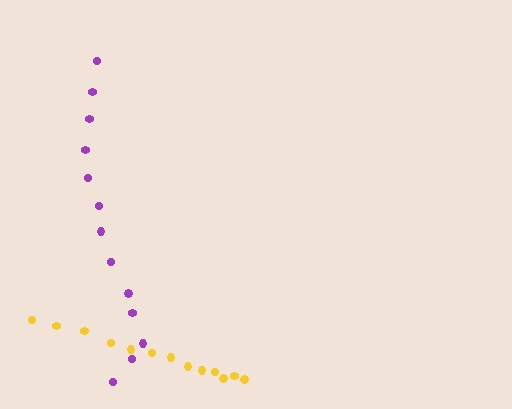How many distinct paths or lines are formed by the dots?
There are 2 distinct paths.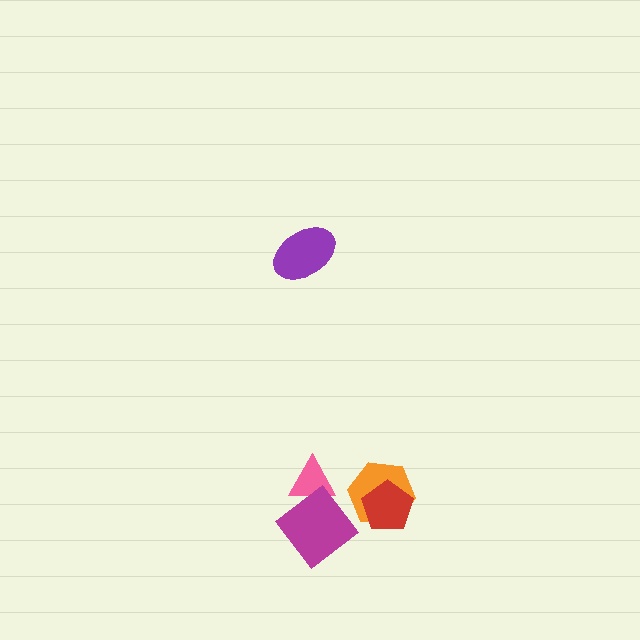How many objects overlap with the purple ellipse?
0 objects overlap with the purple ellipse.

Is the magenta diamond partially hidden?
No, no other shape covers it.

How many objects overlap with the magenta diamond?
1 object overlaps with the magenta diamond.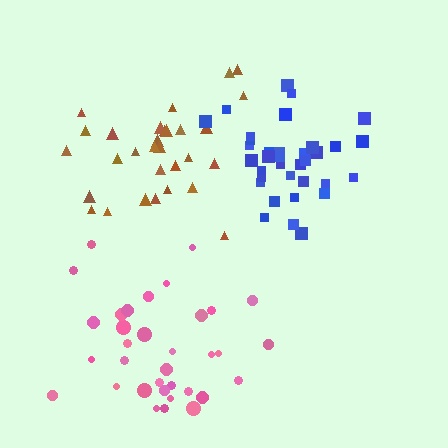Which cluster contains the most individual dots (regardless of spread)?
Blue (35).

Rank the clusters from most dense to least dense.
blue, brown, pink.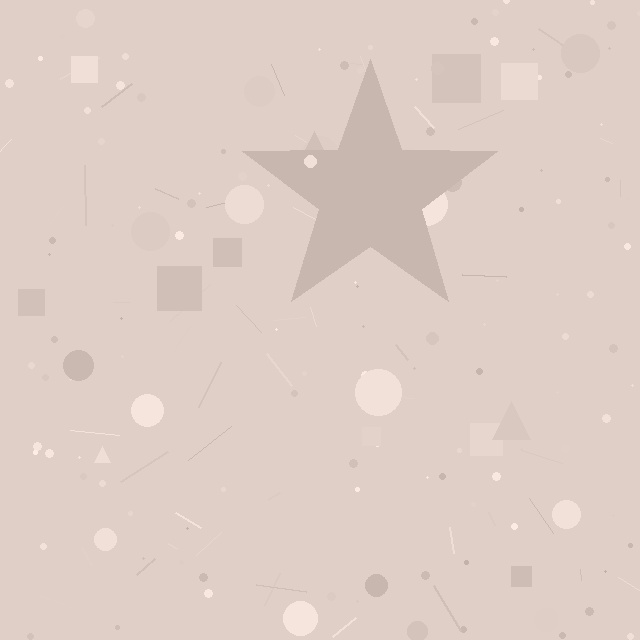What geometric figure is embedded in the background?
A star is embedded in the background.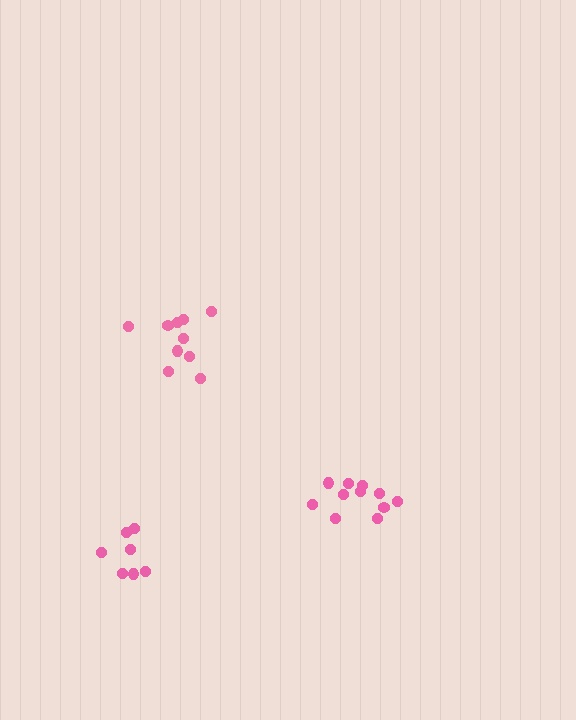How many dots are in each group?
Group 1: 7 dots, Group 2: 10 dots, Group 3: 11 dots (28 total).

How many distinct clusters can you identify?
There are 3 distinct clusters.